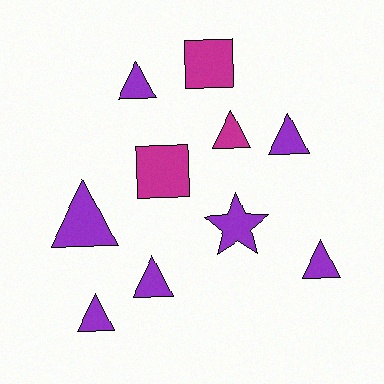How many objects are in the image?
There are 10 objects.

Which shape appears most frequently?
Triangle, with 7 objects.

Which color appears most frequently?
Purple, with 7 objects.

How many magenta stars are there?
There are no magenta stars.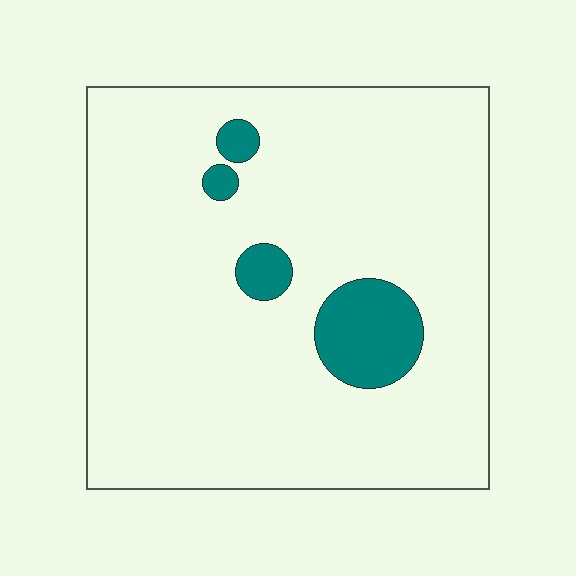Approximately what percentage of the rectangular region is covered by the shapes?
Approximately 10%.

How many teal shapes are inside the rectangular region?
4.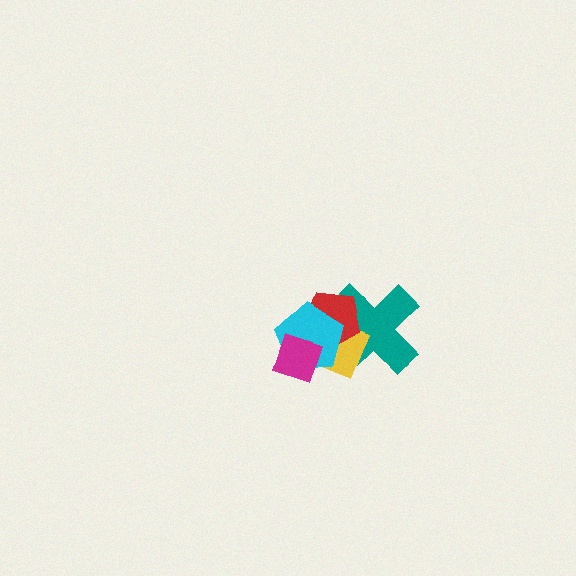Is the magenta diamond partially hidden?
No, no other shape covers it.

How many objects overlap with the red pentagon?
4 objects overlap with the red pentagon.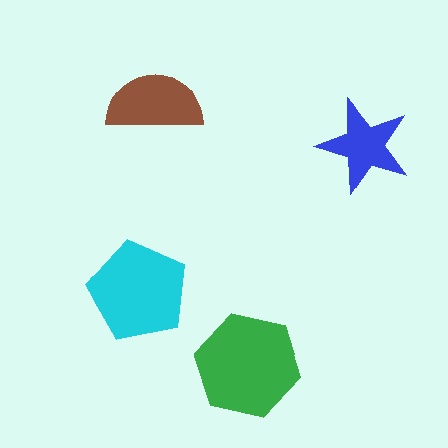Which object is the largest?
The green hexagon.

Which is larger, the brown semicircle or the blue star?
The brown semicircle.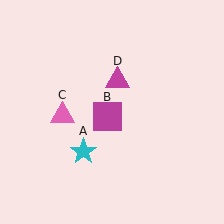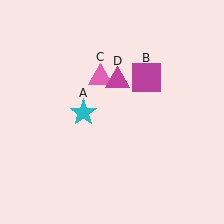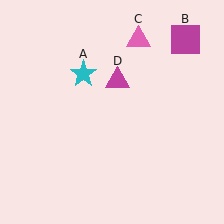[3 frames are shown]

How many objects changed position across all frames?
3 objects changed position: cyan star (object A), magenta square (object B), pink triangle (object C).